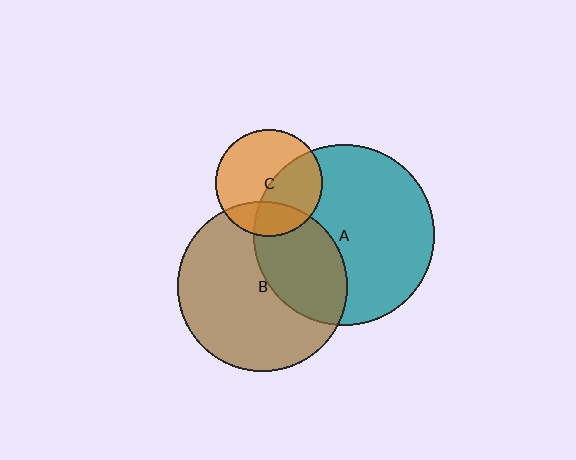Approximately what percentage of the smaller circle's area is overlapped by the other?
Approximately 25%.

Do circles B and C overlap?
Yes.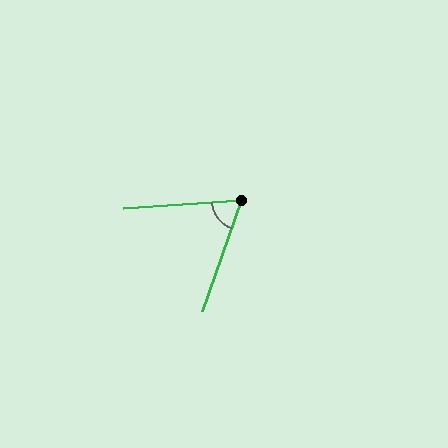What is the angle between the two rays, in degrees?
Approximately 67 degrees.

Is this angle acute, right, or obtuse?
It is acute.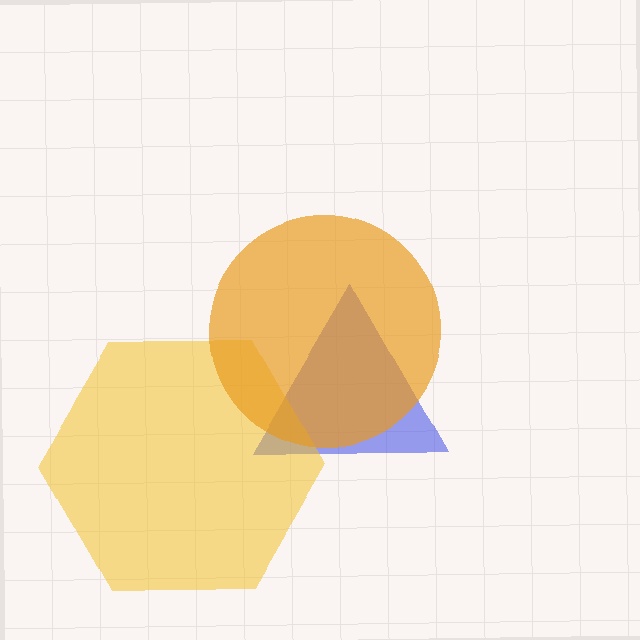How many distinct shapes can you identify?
There are 3 distinct shapes: a blue triangle, a yellow hexagon, an orange circle.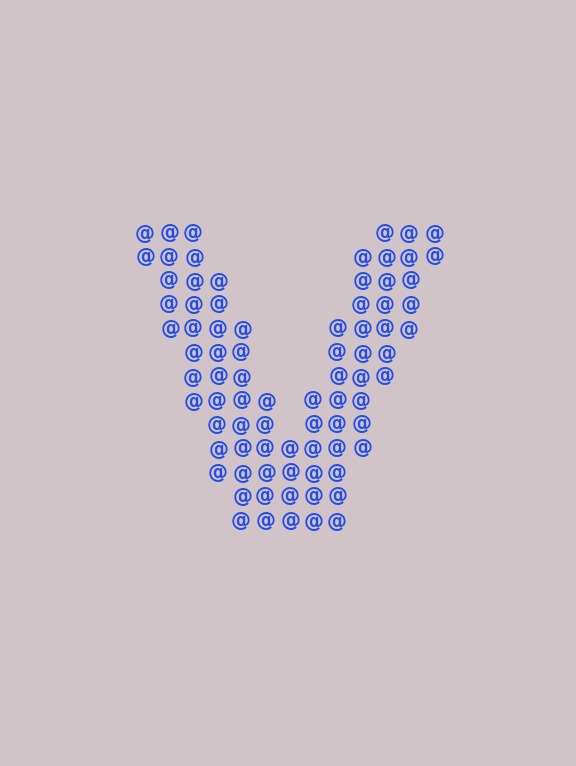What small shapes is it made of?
It is made of small at signs.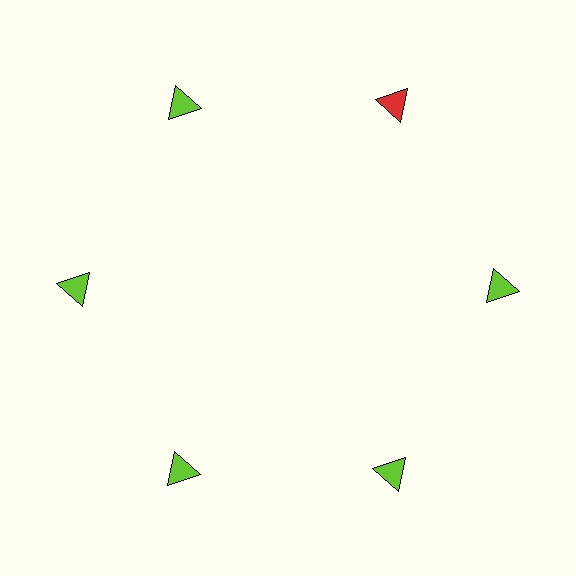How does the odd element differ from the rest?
It has a different color: red instead of lime.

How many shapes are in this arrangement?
There are 6 shapes arranged in a ring pattern.